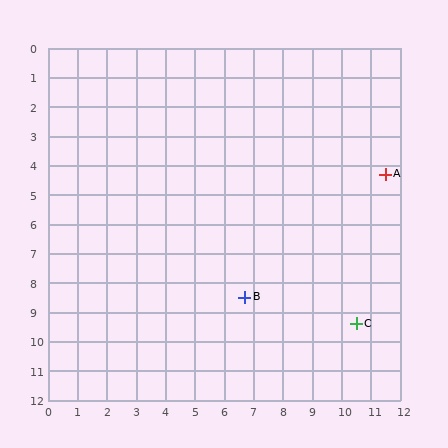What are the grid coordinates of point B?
Point B is at approximately (6.7, 8.5).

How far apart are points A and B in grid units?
Points A and B are about 6.4 grid units apart.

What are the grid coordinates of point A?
Point A is at approximately (11.5, 4.3).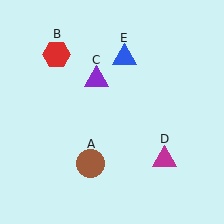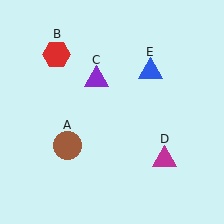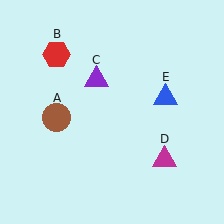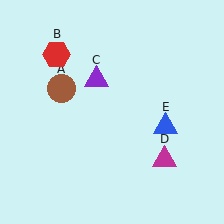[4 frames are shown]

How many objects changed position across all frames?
2 objects changed position: brown circle (object A), blue triangle (object E).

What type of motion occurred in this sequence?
The brown circle (object A), blue triangle (object E) rotated clockwise around the center of the scene.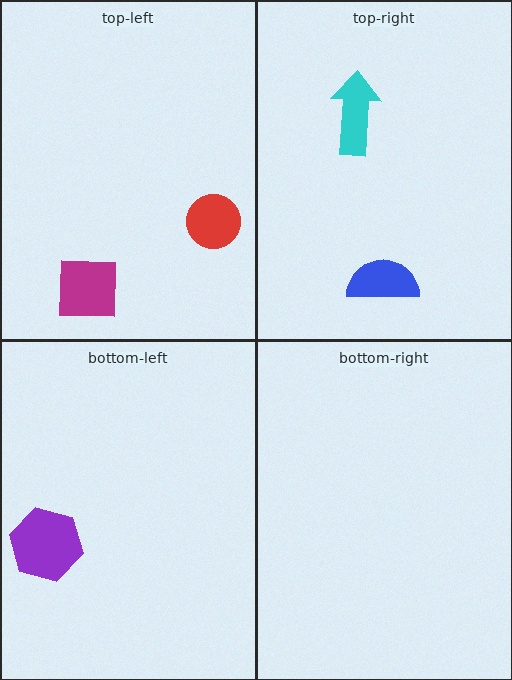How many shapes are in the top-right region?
2.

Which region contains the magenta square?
The top-left region.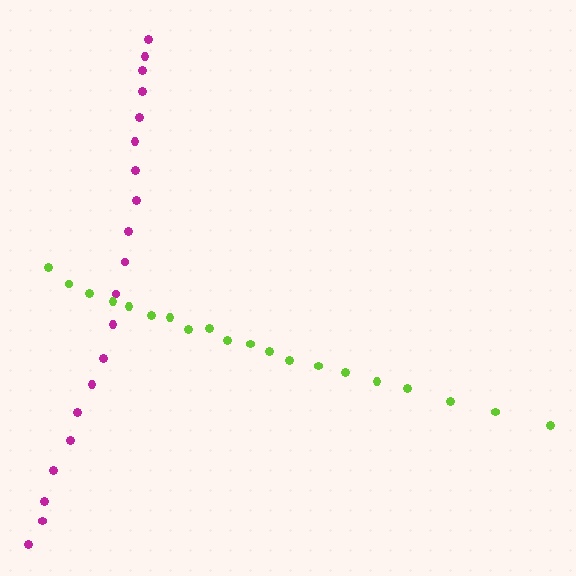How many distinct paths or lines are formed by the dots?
There are 2 distinct paths.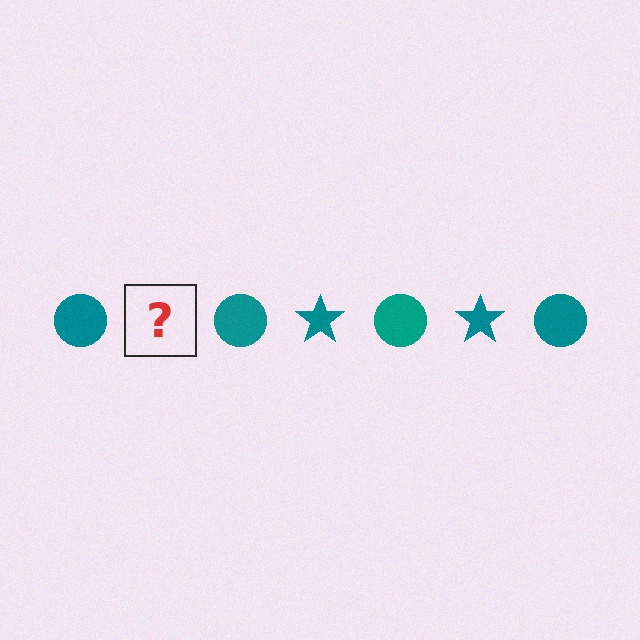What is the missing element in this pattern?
The missing element is a teal star.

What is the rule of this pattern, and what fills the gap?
The rule is that the pattern cycles through circle, star shapes in teal. The gap should be filled with a teal star.